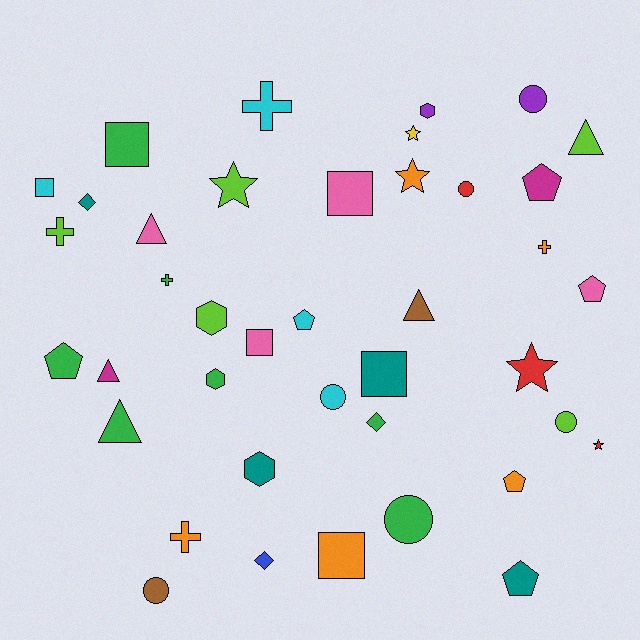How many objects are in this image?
There are 40 objects.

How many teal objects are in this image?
There are 4 teal objects.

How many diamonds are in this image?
There are 3 diamonds.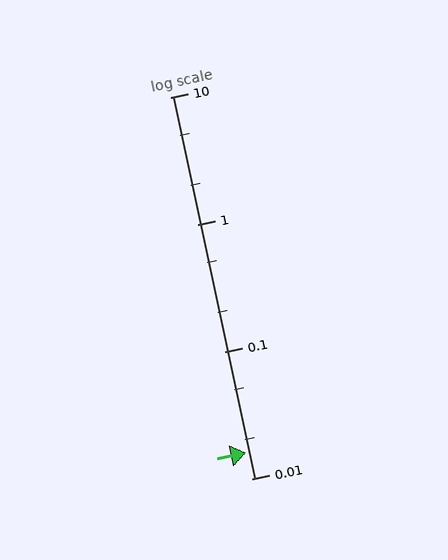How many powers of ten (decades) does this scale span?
The scale spans 3 decades, from 0.01 to 10.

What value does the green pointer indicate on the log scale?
The pointer indicates approximately 0.016.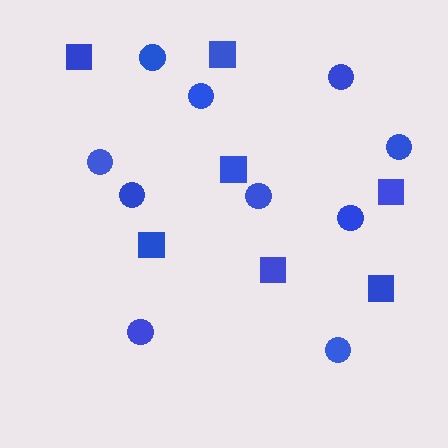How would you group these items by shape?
There are 2 groups: one group of squares (7) and one group of circles (10).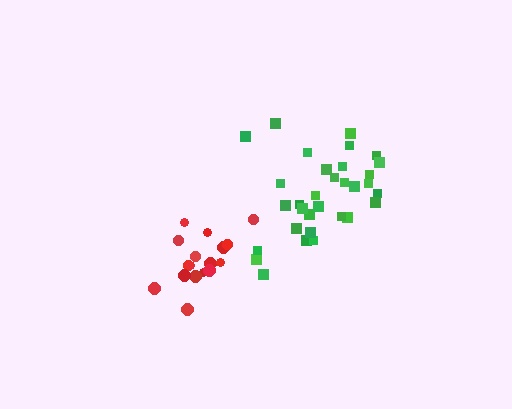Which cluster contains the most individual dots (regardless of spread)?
Green (32).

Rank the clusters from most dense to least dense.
red, green.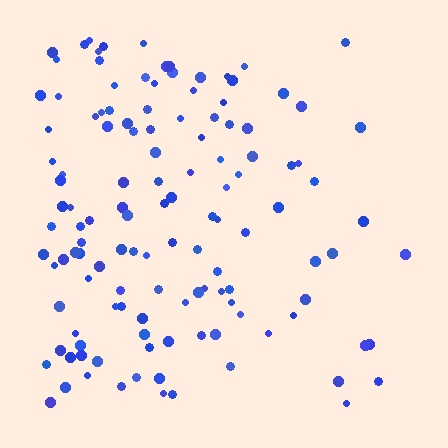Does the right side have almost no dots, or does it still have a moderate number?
Still a moderate number, just noticeably fewer than the left.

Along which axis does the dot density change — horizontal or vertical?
Horizontal.